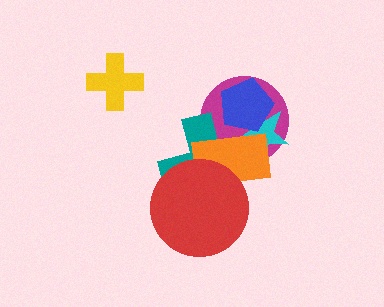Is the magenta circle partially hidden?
Yes, it is partially covered by another shape.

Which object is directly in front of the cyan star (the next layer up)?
The blue pentagon is directly in front of the cyan star.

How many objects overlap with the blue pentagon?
4 objects overlap with the blue pentagon.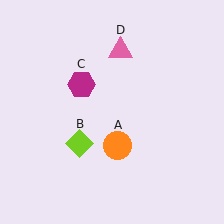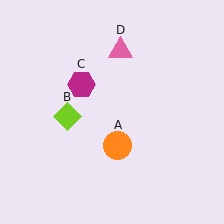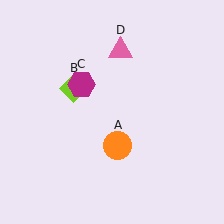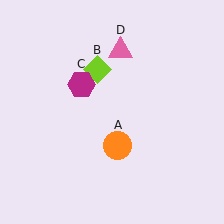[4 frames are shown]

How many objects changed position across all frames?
1 object changed position: lime diamond (object B).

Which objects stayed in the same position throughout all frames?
Orange circle (object A) and magenta hexagon (object C) and pink triangle (object D) remained stationary.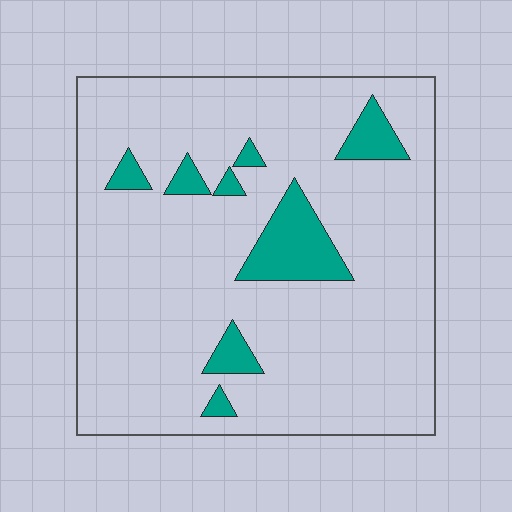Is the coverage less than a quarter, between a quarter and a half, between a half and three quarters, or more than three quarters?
Less than a quarter.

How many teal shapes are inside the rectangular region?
8.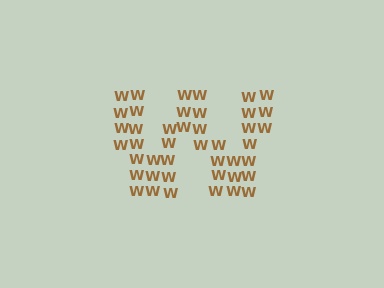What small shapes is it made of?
It is made of small letter W's.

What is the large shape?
The large shape is the letter W.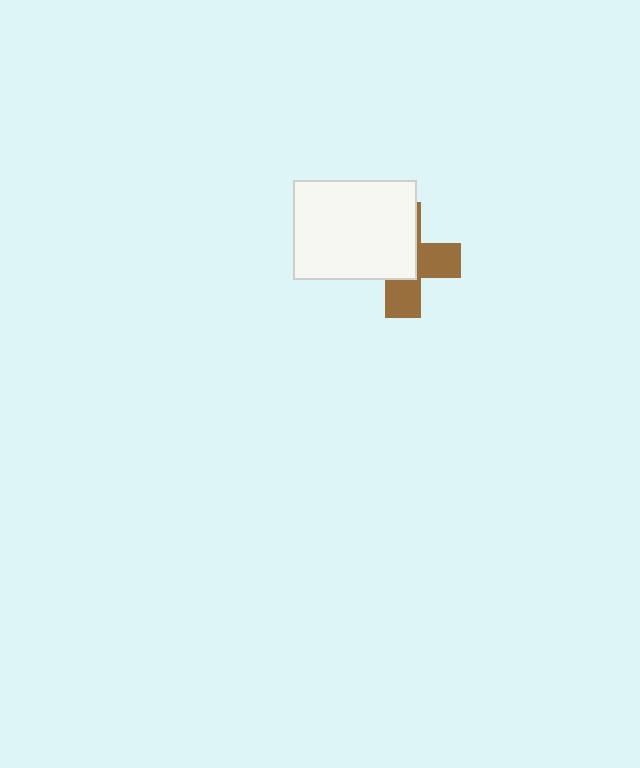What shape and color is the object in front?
The object in front is a white rectangle.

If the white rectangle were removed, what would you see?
You would see the complete brown cross.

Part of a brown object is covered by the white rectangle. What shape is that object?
It is a cross.